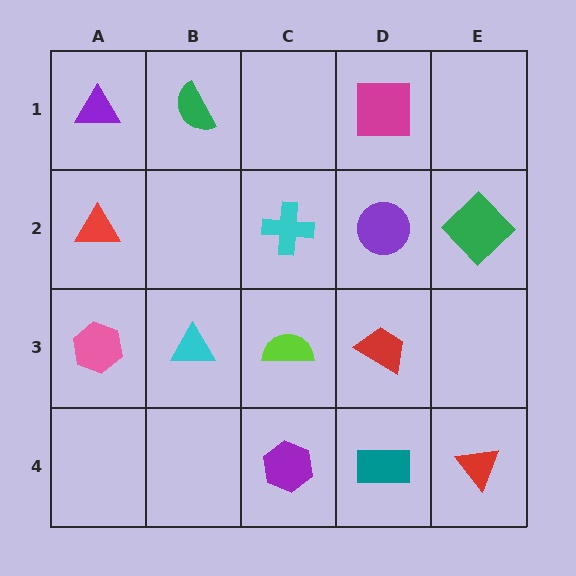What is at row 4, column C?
A purple hexagon.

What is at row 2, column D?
A purple circle.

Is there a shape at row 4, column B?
No, that cell is empty.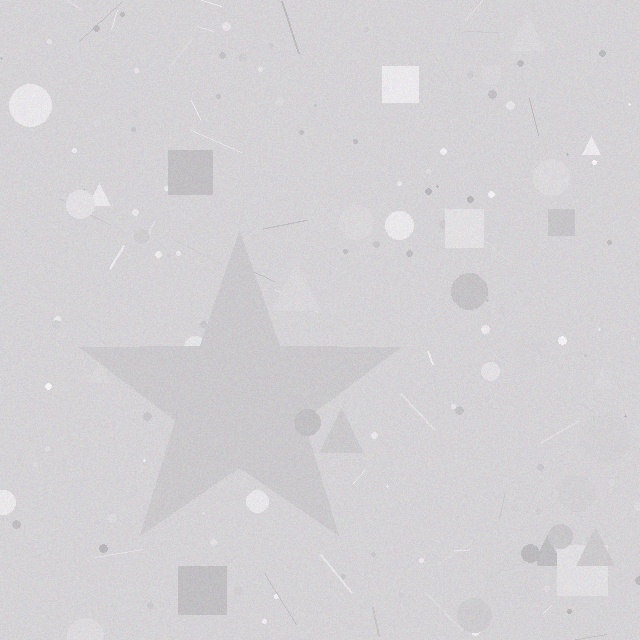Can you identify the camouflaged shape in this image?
The camouflaged shape is a star.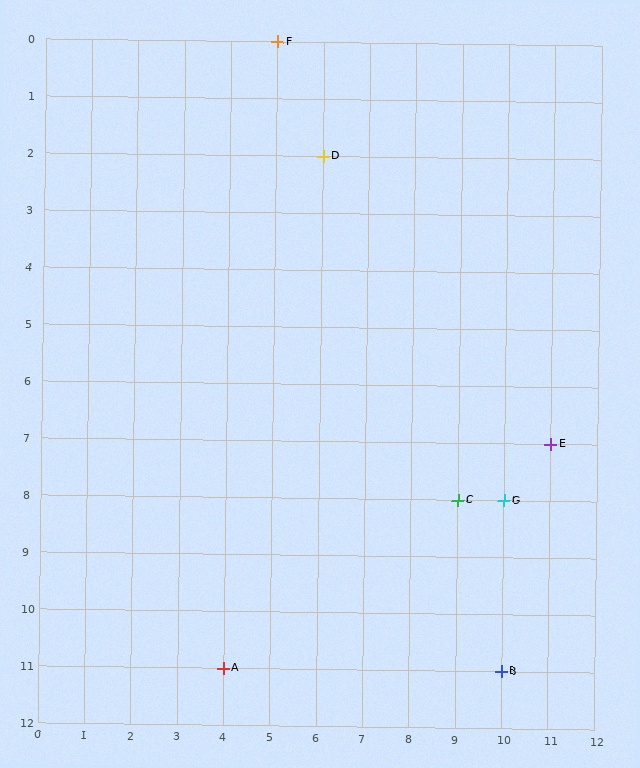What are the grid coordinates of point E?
Point E is at grid coordinates (11, 7).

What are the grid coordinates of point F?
Point F is at grid coordinates (5, 0).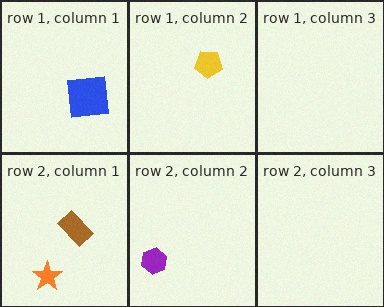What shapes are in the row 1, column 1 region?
The blue square.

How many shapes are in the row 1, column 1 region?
1.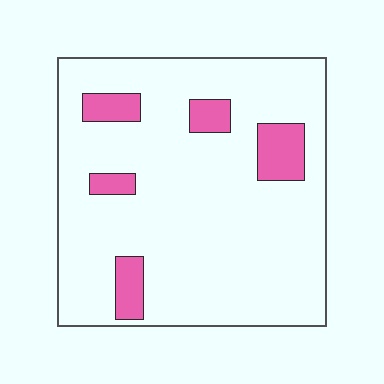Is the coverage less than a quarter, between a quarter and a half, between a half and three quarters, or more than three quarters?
Less than a quarter.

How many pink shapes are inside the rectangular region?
5.